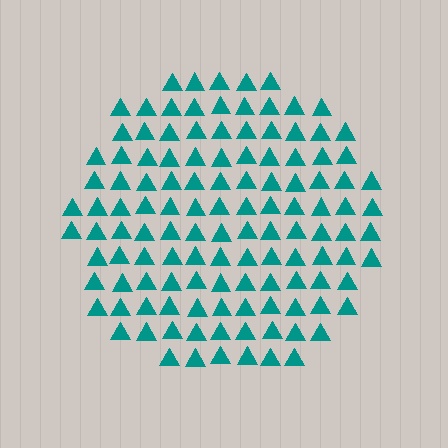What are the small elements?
The small elements are triangles.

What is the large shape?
The large shape is a circle.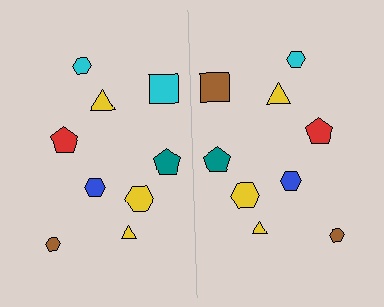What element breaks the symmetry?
The brown square on the right side breaks the symmetry — its mirror counterpart is cyan.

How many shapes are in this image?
There are 18 shapes in this image.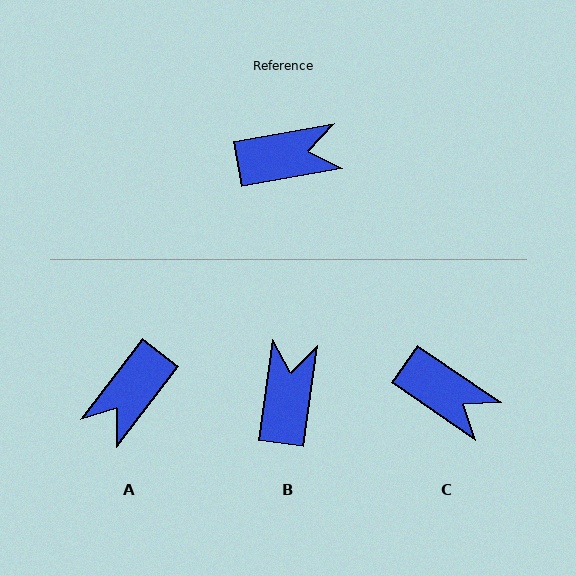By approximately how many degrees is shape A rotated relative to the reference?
Approximately 138 degrees clockwise.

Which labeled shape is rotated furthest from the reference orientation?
A, about 138 degrees away.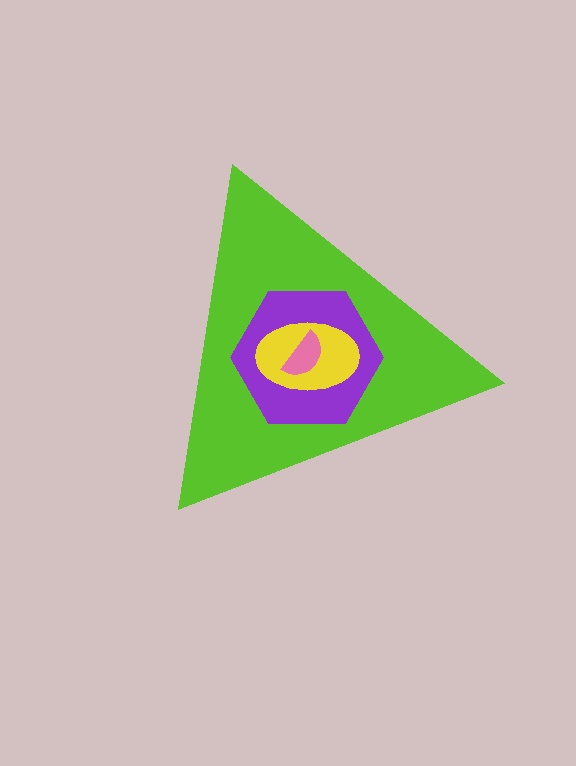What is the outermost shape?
The lime triangle.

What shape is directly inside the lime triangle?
The purple hexagon.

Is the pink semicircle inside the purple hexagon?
Yes.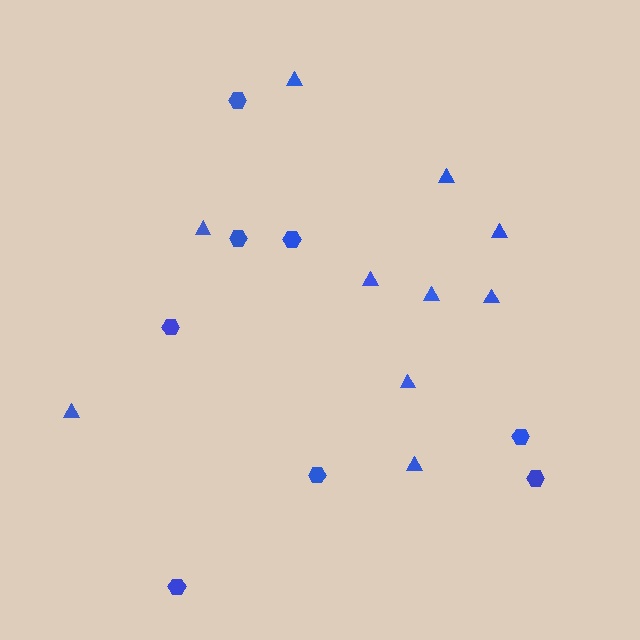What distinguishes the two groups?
There are 2 groups: one group of triangles (10) and one group of hexagons (8).